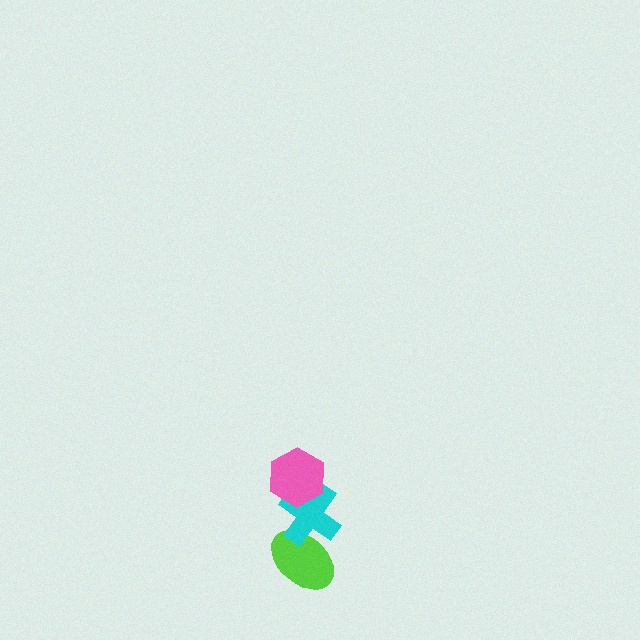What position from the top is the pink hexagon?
The pink hexagon is 1st from the top.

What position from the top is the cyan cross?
The cyan cross is 2nd from the top.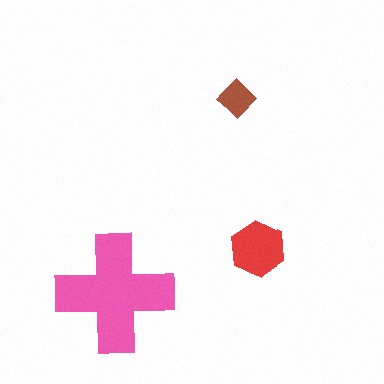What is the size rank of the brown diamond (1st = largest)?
3rd.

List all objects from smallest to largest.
The brown diamond, the red hexagon, the pink cross.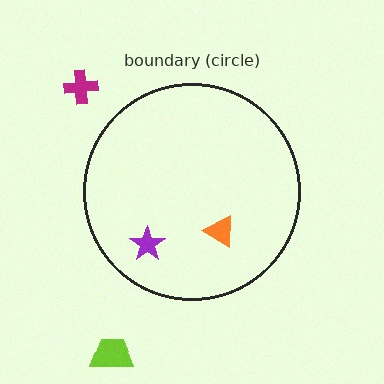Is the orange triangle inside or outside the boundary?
Inside.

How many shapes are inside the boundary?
2 inside, 2 outside.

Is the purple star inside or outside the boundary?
Inside.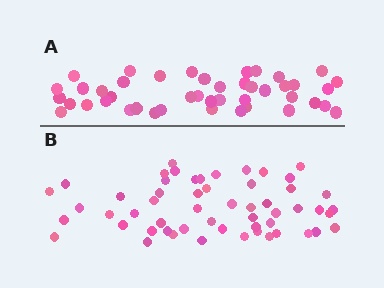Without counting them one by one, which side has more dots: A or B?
Region B (the bottom region) has more dots.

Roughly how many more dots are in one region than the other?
Region B has roughly 12 or so more dots than region A.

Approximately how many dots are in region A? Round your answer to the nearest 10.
About 40 dots. (The exact count is 44, which rounds to 40.)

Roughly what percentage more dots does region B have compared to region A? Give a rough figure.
About 25% more.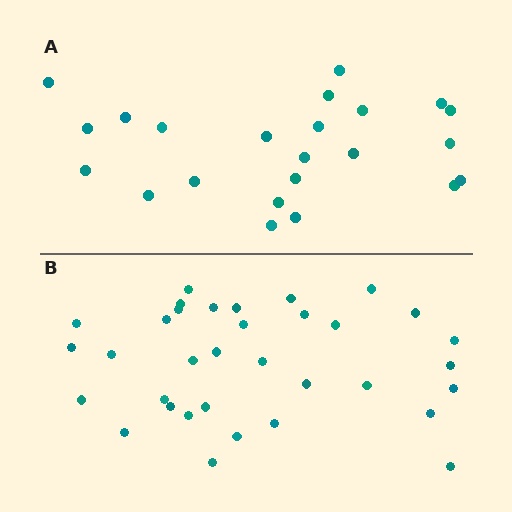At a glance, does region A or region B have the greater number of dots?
Region B (the bottom region) has more dots.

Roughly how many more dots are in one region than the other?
Region B has roughly 12 or so more dots than region A.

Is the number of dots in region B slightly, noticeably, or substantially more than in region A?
Region B has substantially more. The ratio is roughly 1.5 to 1.